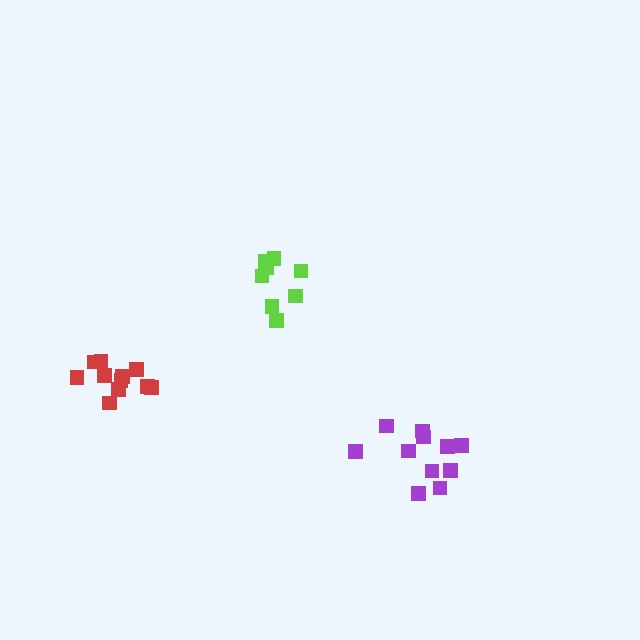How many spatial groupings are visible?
There are 3 spatial groupings.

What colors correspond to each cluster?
The clusters are colored: purple, red, lime.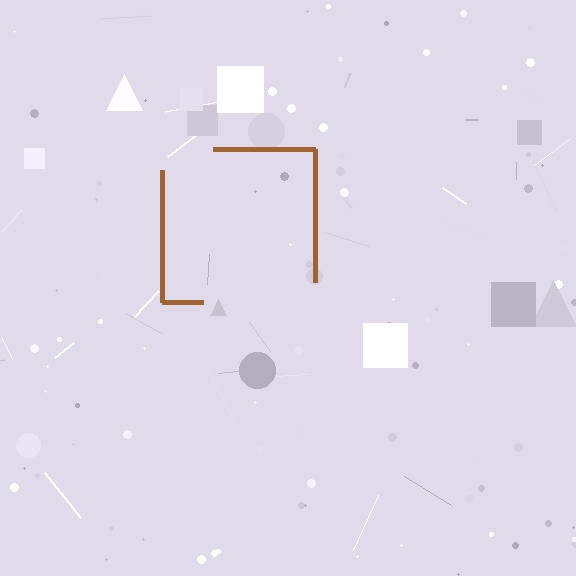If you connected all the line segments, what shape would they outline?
They would outline a square.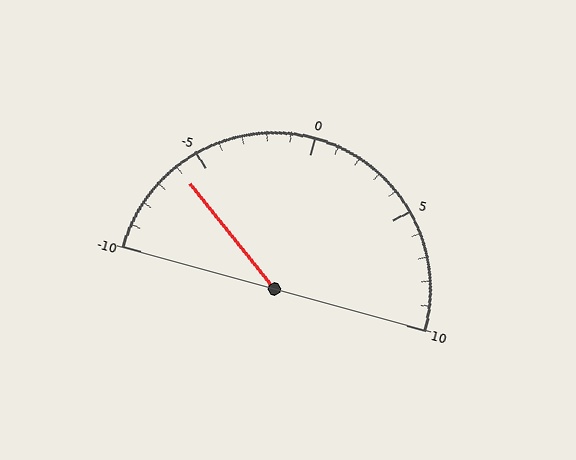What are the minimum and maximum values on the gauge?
The gauge ranges from -10 to 10.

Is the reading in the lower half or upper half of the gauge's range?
The reading is in the lower half of the range (-10 to 10).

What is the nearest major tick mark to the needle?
The nearest major tick mark is -5.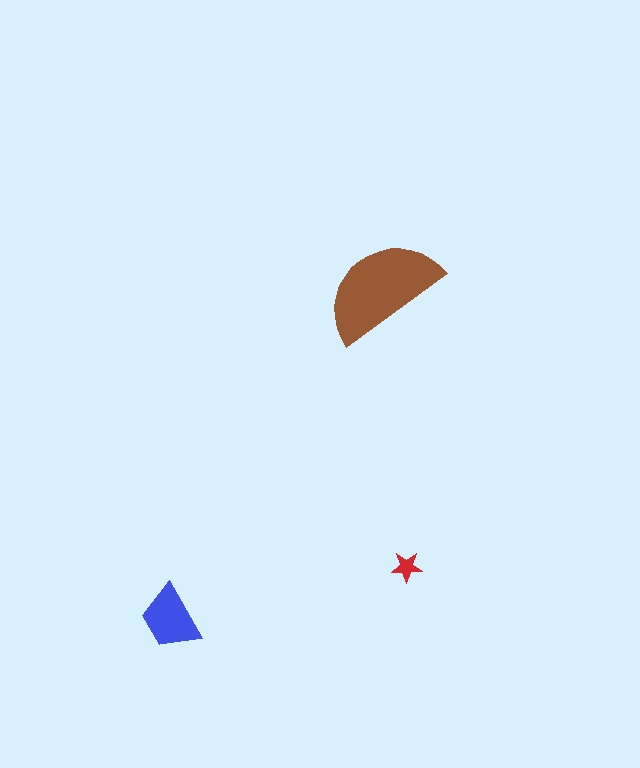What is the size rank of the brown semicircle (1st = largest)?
1st.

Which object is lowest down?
The blue trapezoid is bottommost.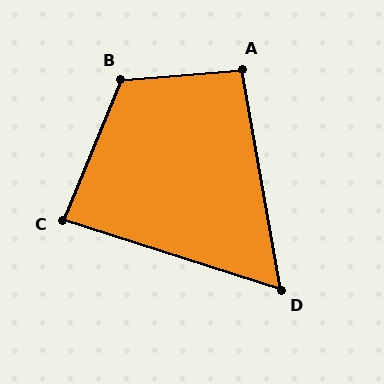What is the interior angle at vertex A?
Approximately 95 degrees (approximately right).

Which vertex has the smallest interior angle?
D, at approximately 62 degrees.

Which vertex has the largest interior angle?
B, at approximately 118 degrees.